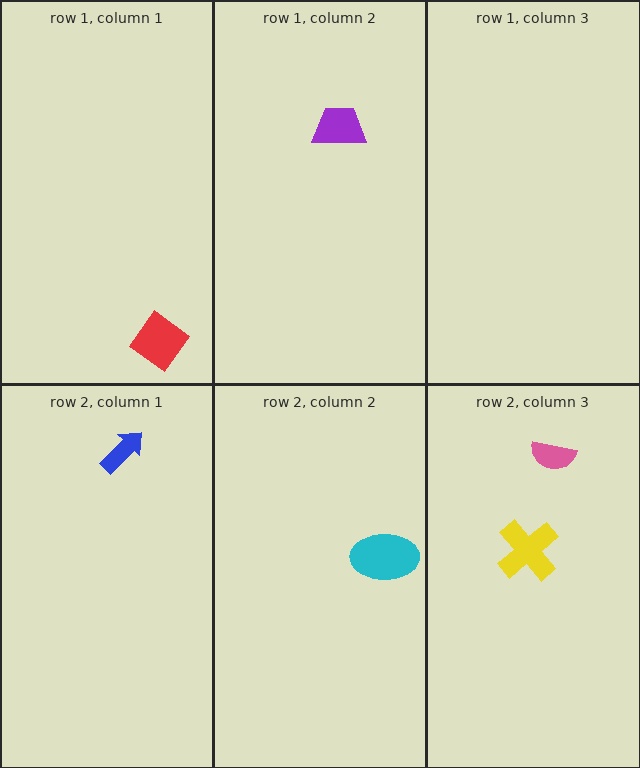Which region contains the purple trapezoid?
The row 1, column 2 region.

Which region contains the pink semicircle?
The row 2, column 3 region.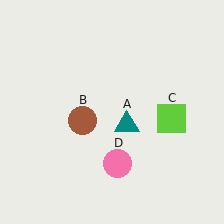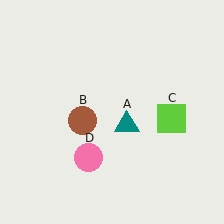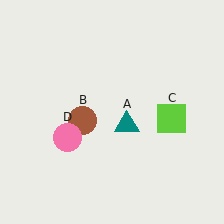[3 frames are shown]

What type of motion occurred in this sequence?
The pink circle (object D) rotated clockwise around the center of the scene.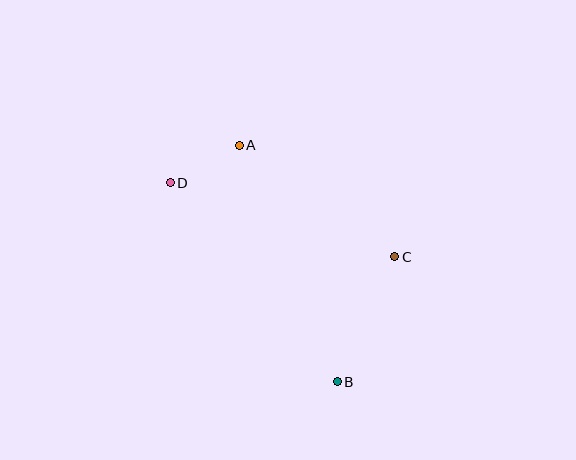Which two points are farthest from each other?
Points B and D are farthest from each other.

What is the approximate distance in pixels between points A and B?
The distance between A and B is approximately 256 pixels.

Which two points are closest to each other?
Points A and D are closest to each other.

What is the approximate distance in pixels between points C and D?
The distance between C and D is approximately 236 pixels.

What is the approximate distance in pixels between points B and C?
The distance between B and C is approximately 137 pixels.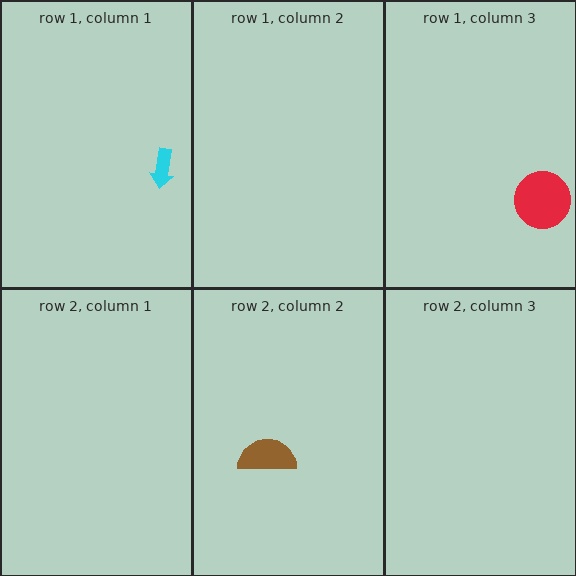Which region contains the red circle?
The row 1, column 3 region.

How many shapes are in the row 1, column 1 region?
1.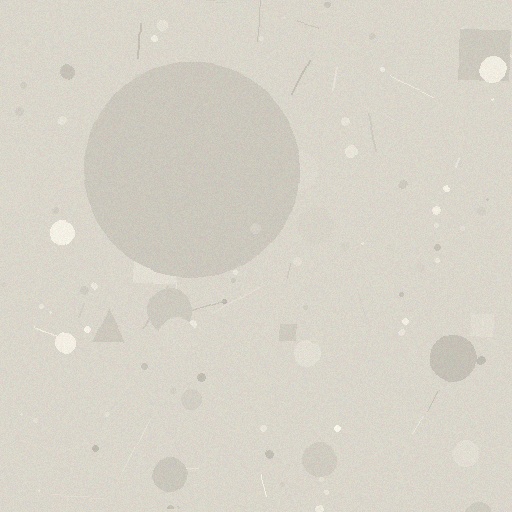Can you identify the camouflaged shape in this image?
The camouflaged shape is a circle.